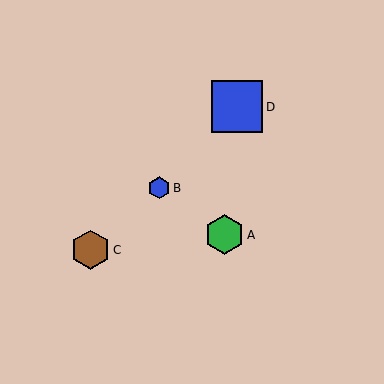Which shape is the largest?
The blue square (labeled D) is the largest.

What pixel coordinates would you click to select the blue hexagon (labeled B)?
Click at (159, 188) to select the blue hexagon B.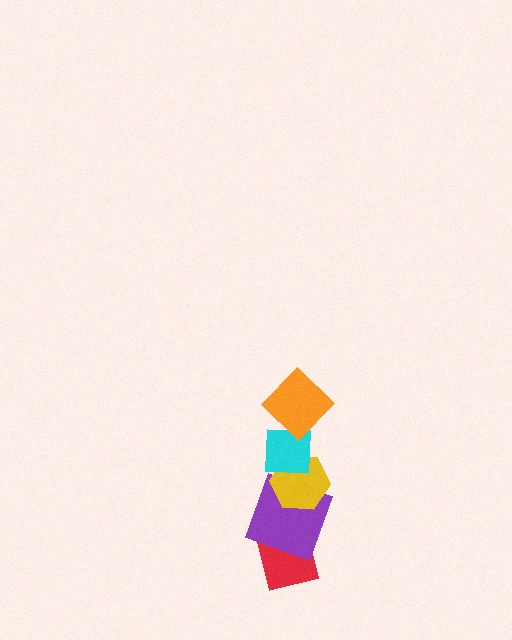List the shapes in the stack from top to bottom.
From top to bottom: the orange diamond, the cyan square, the yellow hexagon, the purple square, the red square.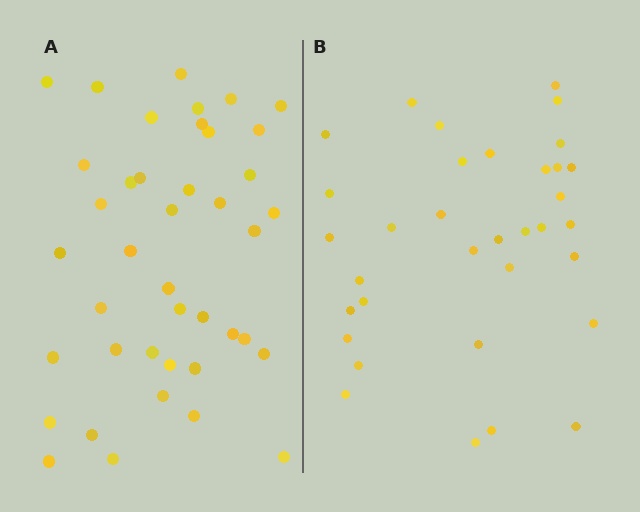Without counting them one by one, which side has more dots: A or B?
Region A (the left region) has more dots.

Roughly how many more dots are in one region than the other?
Region A has roughly 8 or so more dots than region B.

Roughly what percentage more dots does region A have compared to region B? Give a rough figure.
About 20% more.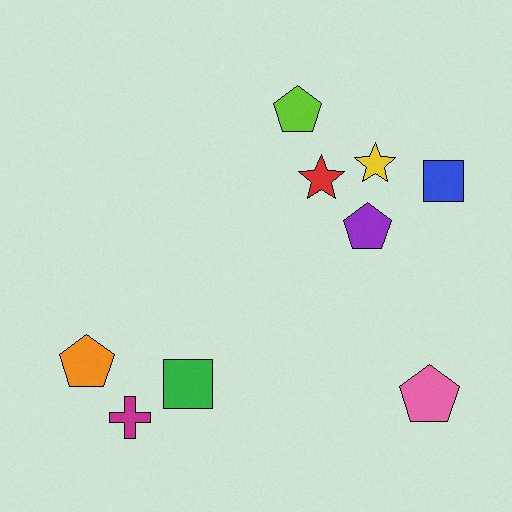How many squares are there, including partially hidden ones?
There are 2 squares.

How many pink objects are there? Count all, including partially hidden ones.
There is 1 pink object.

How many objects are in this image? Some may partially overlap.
There are 9 objects.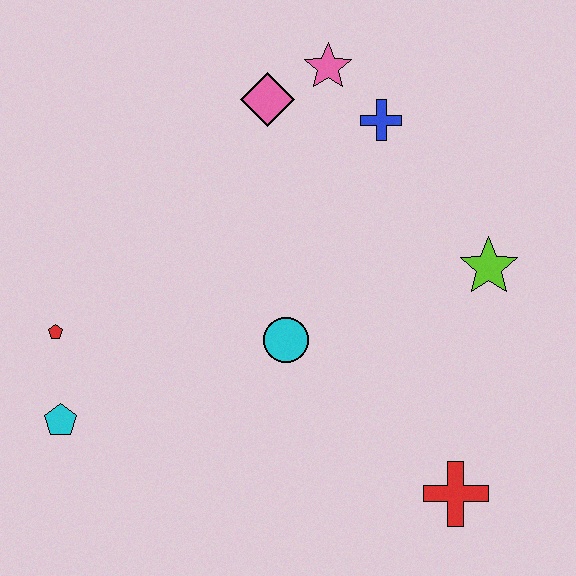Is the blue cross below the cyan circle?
No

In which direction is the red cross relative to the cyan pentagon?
The red cross is to the right of the cyan pentagon.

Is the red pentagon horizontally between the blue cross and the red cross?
No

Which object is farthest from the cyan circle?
The pink star is farthest from the cyan circle.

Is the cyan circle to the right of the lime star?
No